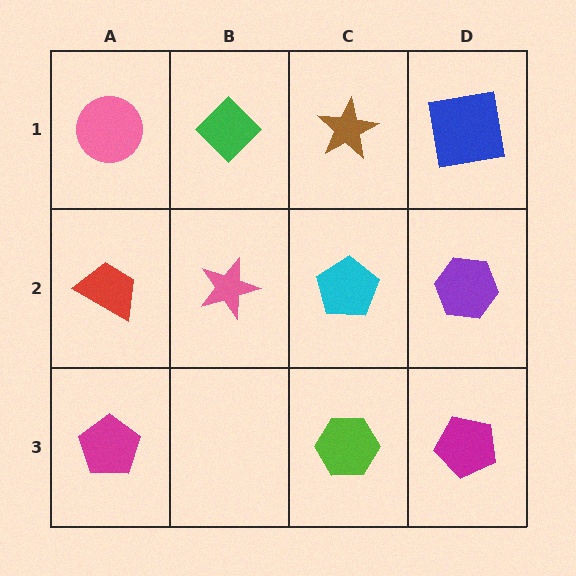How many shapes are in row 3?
3 shapes.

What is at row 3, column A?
A magenta pentagon.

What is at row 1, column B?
A green diamond.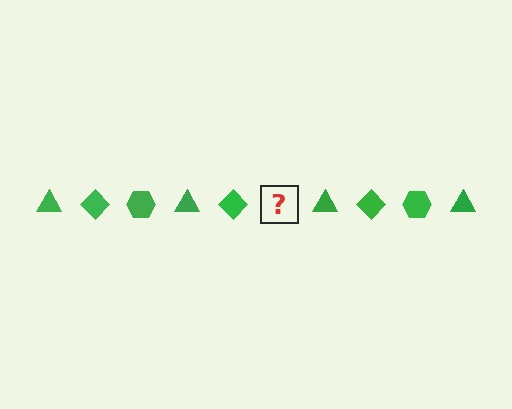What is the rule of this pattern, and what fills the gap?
The rule is that the pattern cycles through triangle, diamond, hexagon shapes in green. The gap should be filled with a green hexagon.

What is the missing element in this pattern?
The missing element is a green hexagon.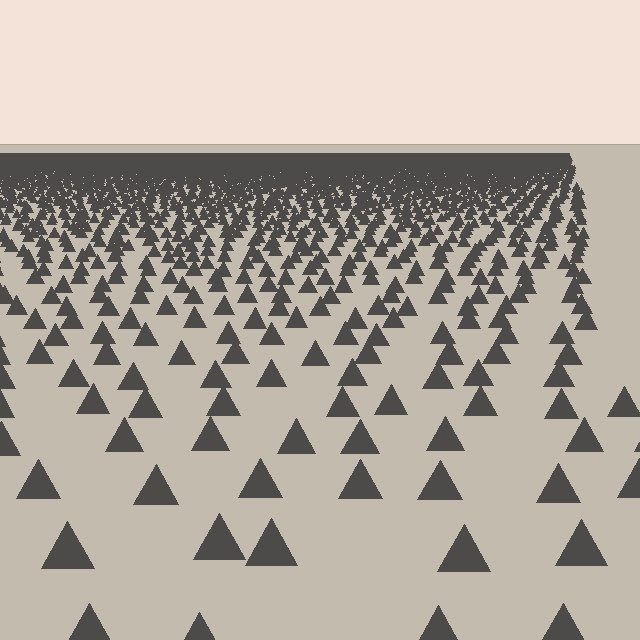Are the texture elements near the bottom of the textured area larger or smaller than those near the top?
Larger. Near the bottom, elements are closer to the viewer and appear at a bigger on-screen size.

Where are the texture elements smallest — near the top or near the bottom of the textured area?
Near the top.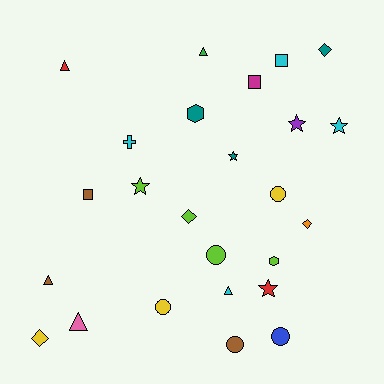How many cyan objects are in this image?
There are 4 cyan objects.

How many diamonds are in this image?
There are 4 diamonds.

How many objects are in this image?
There are 25 objects.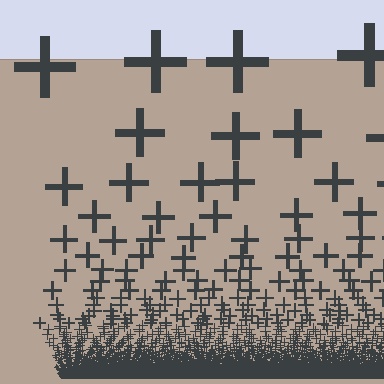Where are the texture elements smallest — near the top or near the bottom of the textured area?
Near the bottom.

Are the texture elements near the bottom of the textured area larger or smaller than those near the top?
Smaller. The gradient is inverted — elements near the bottom are smaller and denser.